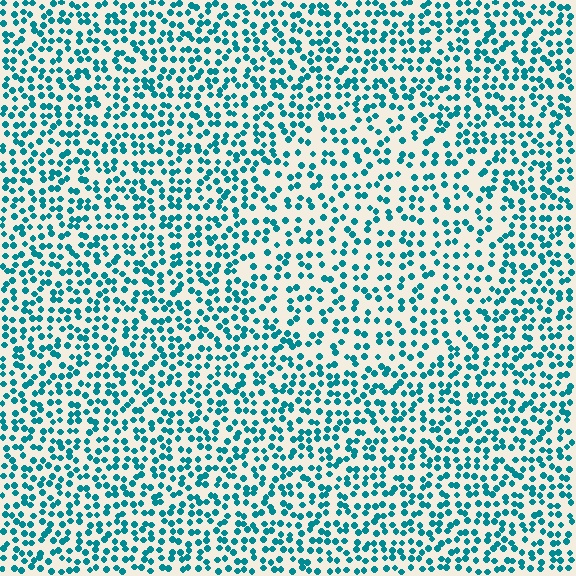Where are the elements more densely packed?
The elements are more densely packed outside the circle boundary.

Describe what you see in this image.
The image contains small teal elements arranged at two different densities. A circle-shaped region is visible where the elements are less densely packed than the surrounding area.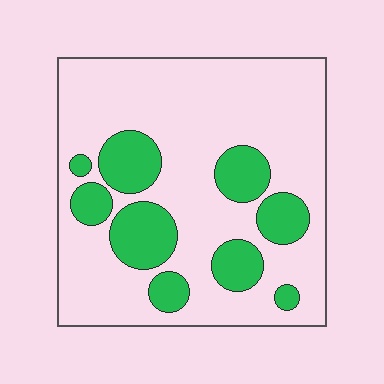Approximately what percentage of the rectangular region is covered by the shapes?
Approximately 25%.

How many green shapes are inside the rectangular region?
9.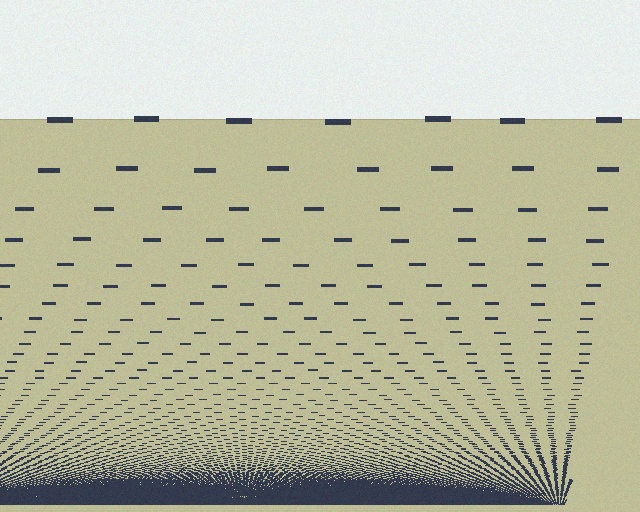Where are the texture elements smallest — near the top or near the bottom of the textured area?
Near the bottom.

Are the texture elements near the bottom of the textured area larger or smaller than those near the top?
Smaller. The gradient is inverted — elements near the bottom are smaller and denser.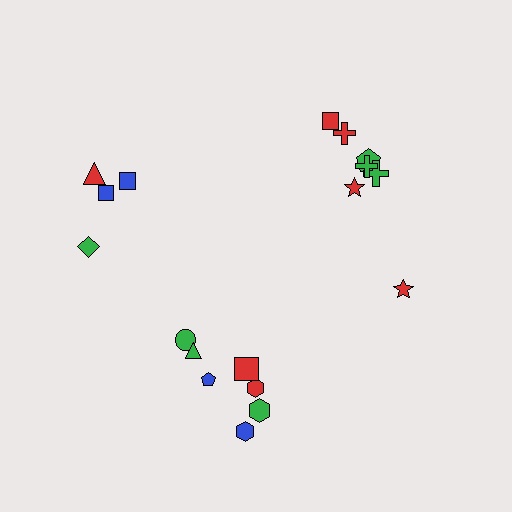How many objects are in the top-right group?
There are 7 objects.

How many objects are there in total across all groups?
There are 18 objects.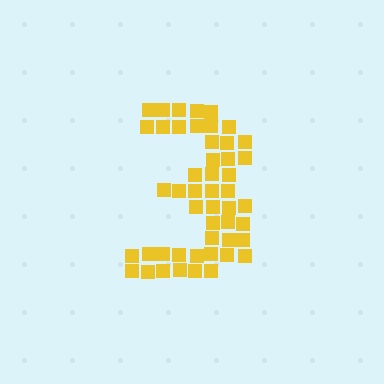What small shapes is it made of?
It is made of small squares.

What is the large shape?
The large shape is the digit 3.